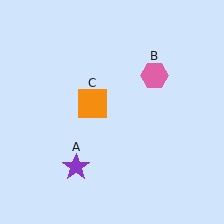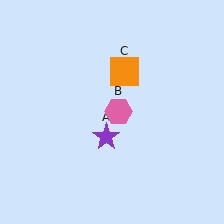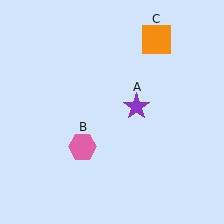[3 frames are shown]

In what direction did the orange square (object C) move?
The orange square (object C) moved up and to the right.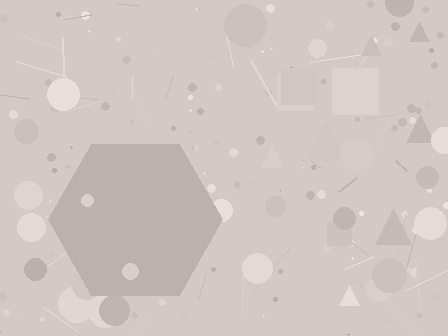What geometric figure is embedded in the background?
A hexagon is embedded in the background.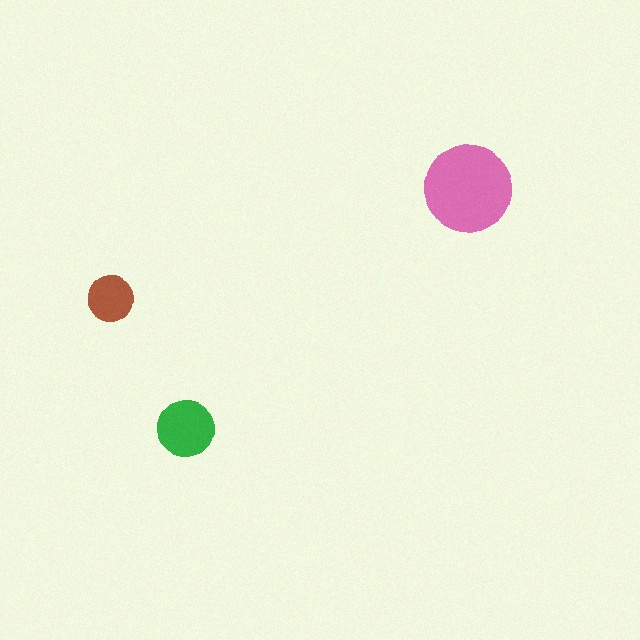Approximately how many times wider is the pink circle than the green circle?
About 1.5 times wider.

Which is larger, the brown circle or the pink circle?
The pink one.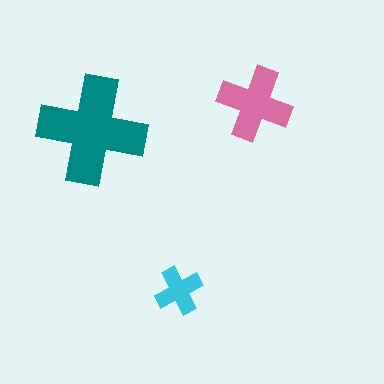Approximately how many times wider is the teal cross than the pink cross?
About 1.5 times wider.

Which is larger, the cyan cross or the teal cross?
The teal one.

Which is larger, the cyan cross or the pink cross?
The pink one.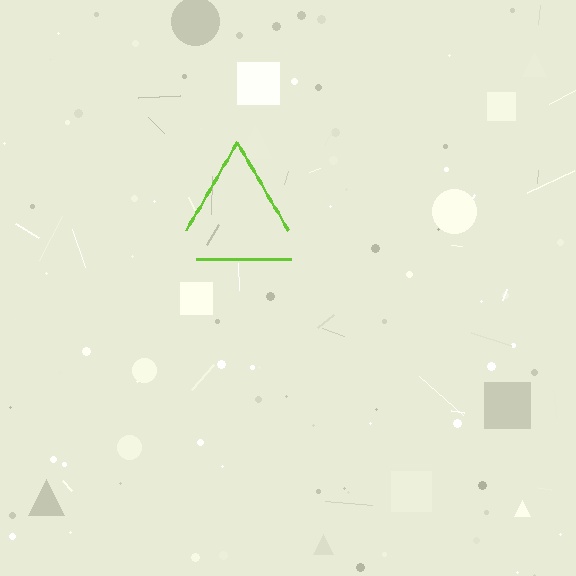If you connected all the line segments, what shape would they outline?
They would outline a triangle.